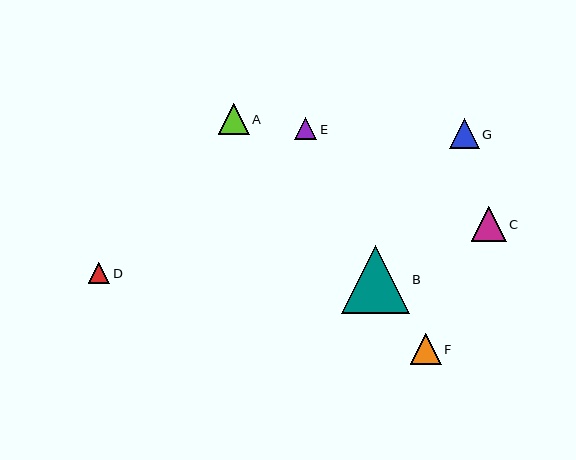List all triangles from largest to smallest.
From largest to smallest: B, C, F, A, G, E, D.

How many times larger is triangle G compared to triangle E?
Triangle G is approximately 1.4 times the size of triangle E.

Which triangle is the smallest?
Triangle D is the smallest with a size of approximately 21 pixels.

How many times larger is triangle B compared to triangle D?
Triangle B is approximately 3.2 times the size of triangle D.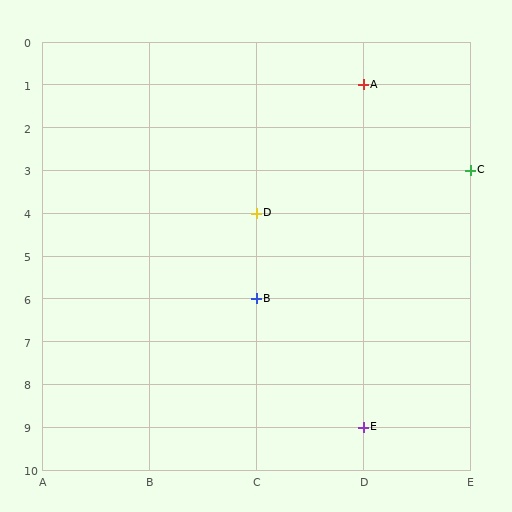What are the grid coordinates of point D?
Point D is at grid coordinates (C, 4).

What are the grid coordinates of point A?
Point A is at grid coordinates (D, 1).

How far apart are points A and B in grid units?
Points A and B are 1 column and 5 rows apart (about 5.1 grid units diagonally).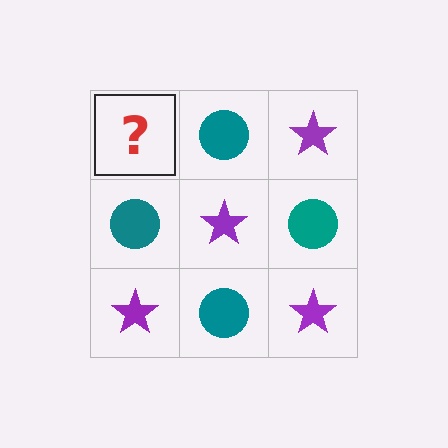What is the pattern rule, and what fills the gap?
The rule is that it alternates purple star and teal circle in a checkerboard pattern. The gap should be filled with a purple star.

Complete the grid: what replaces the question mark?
The question mark should be replaced with a purple star.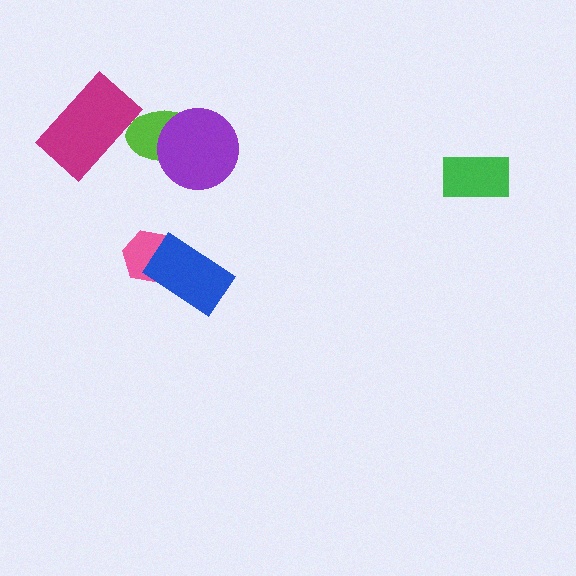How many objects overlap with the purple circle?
1 object overlaps with the purple circle.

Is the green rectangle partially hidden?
No, no other shape covers it.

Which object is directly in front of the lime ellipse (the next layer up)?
The purple circle is directly in front of the lime ellipse.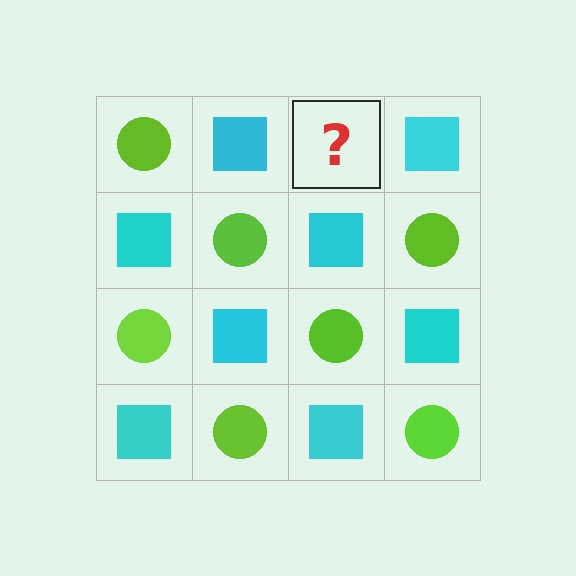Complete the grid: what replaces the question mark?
The question mark should be replaced with a lime circle.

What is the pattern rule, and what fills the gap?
The rule is that it alternates lime circle and cyan square in a checkerboard pattern. The gap should be filled with a lime circle.